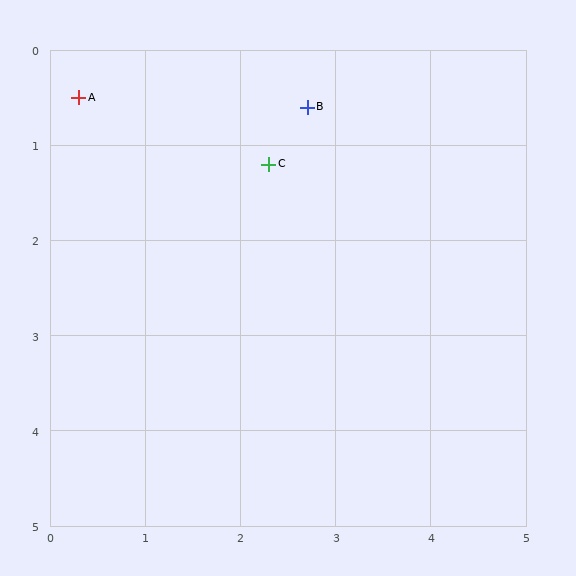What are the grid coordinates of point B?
Point B is at approximately (2.7, 0.6).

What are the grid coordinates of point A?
Point A is at approximately (0.3, 0.5).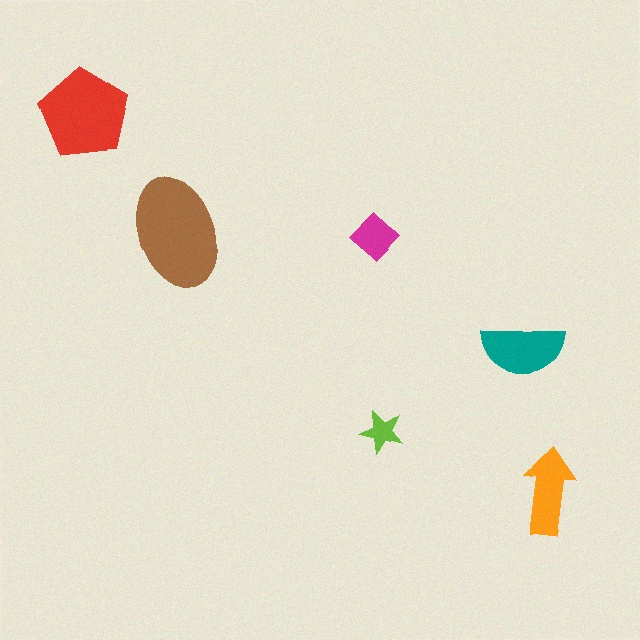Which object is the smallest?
The lime star.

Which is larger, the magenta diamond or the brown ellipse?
The brown ellipse.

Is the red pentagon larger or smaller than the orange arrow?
Larger.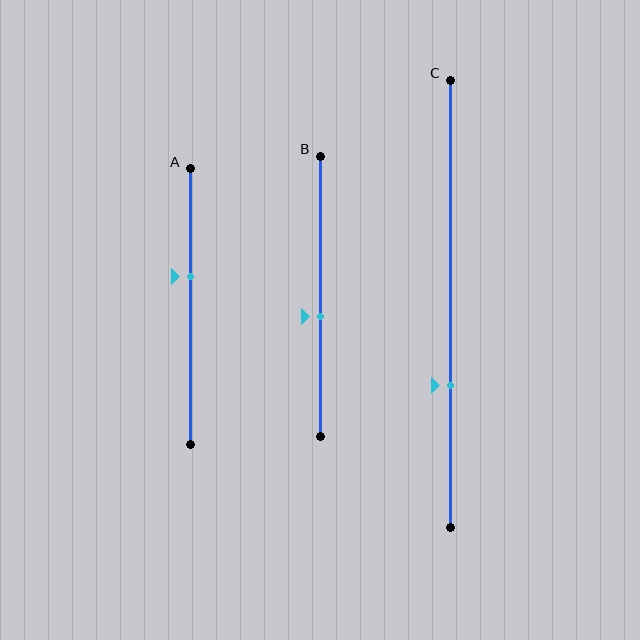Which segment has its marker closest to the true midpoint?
Segment B has its marker closest to the true midpoint.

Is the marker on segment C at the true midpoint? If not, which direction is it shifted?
No, the marker on segment C is shifted downward by about 18% of the segment length.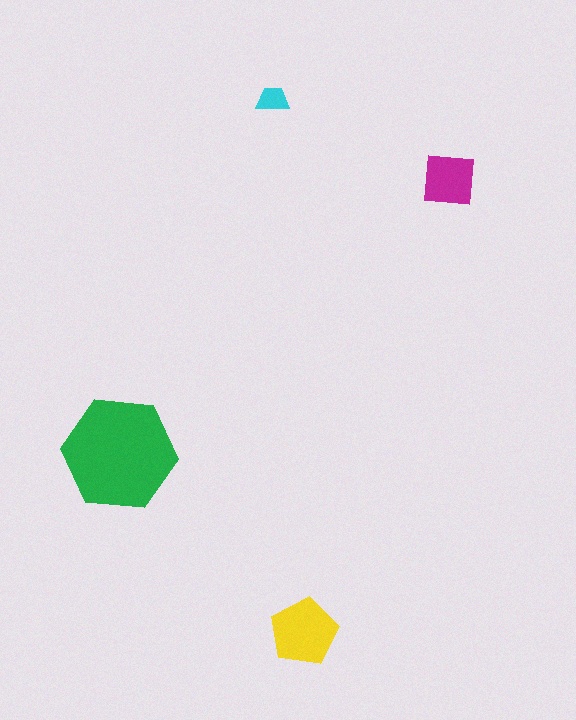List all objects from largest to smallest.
The green hexagon, the yellow pentagon, the magenta square, the cyan trapezoid.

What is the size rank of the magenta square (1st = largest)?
3rd.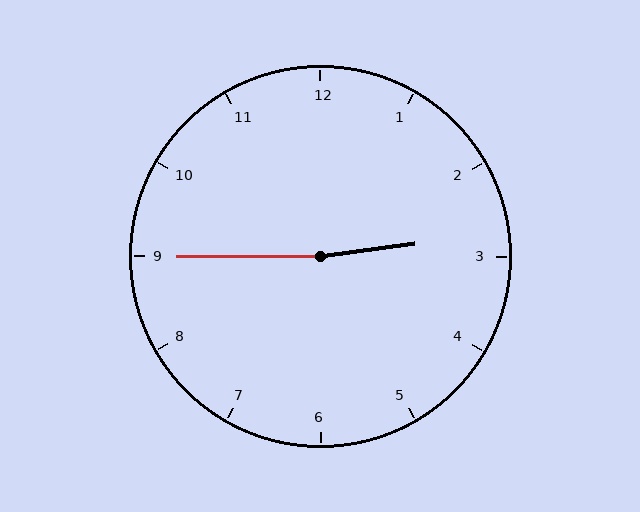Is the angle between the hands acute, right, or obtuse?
It is obtuse.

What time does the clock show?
2:45.